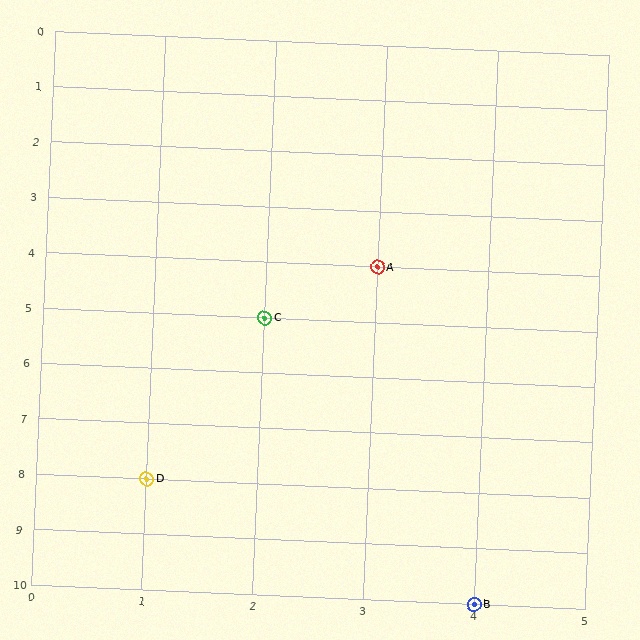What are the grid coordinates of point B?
Point B is at grid coordinates (4, 10).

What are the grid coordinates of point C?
Point C is at grid coordinates (2, 5).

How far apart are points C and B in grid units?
Points C and B are 2 columns and 5 rows apart (about 5.4 grid units diagonally).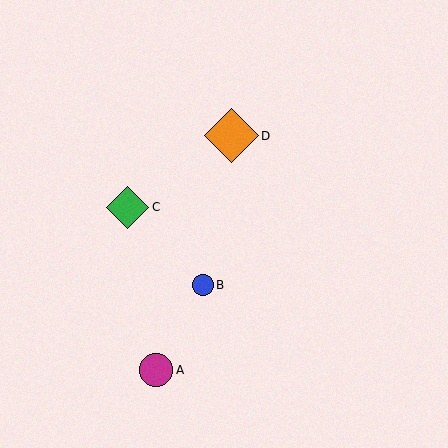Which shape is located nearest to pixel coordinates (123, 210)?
The green diamond (labeled C) at (128, 207) is nearest to that location.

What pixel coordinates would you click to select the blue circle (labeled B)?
Click at (203, 285) to select the blue circle B.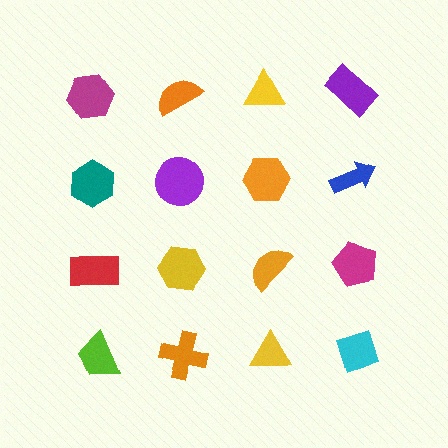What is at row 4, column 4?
A cyan diamond.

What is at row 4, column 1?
A lime trapezoid.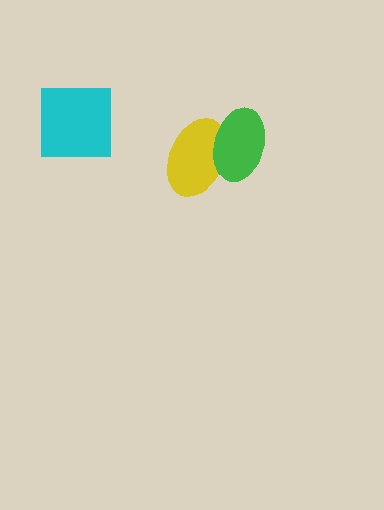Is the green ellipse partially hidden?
No, no other shape covers it.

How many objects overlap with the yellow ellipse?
1 object overlaps with the yellow ellipse.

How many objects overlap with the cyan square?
0 objects overlap with the cyan square.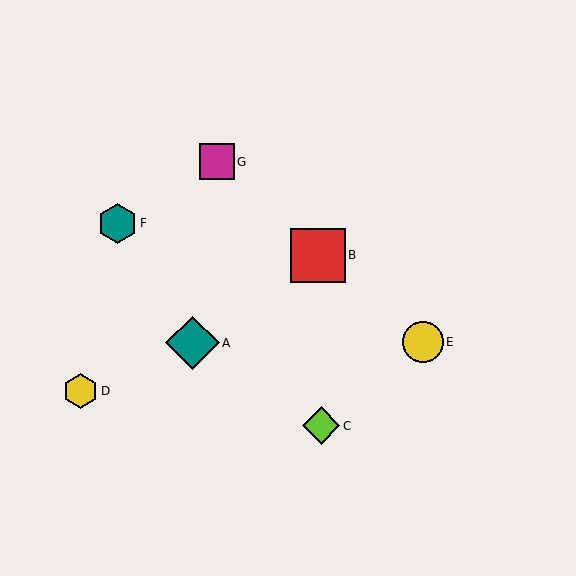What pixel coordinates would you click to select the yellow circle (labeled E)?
Click at (423, 342) to select the yellow circle E.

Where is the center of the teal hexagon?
The center of the teal hexagon is at (118, 223).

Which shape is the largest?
The red square (labeled B) is the largest.